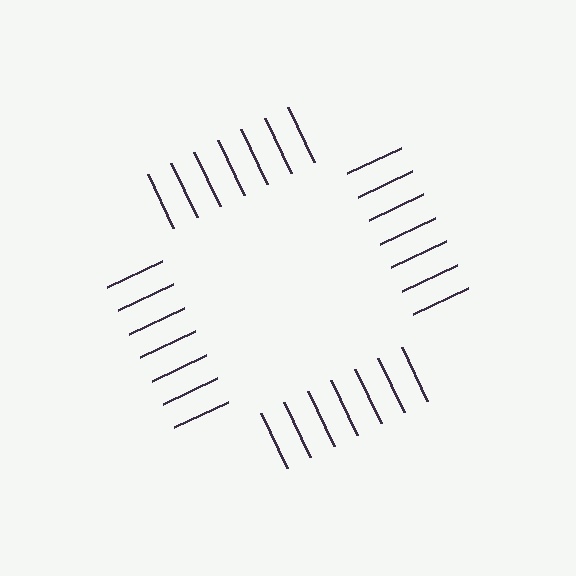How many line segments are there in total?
28 — 7 along each of the 4 edges.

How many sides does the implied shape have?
4 sides — the line-ends trace a square.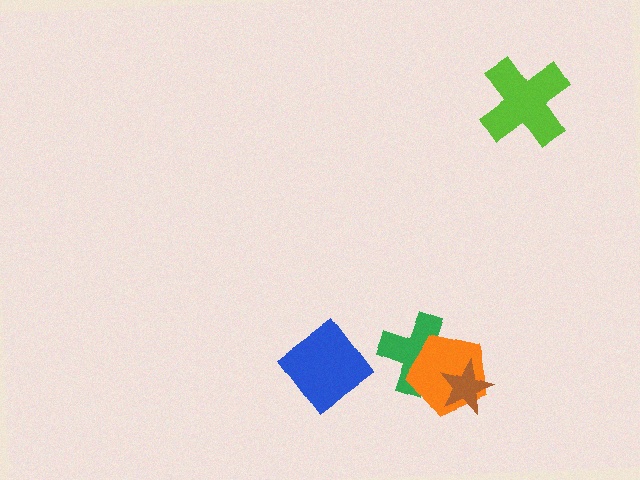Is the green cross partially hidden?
Yes, it is partially covered by another shape.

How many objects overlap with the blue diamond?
0 objects overlap with the blue diamond.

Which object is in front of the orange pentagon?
The brown star is in front of the orange pentagon.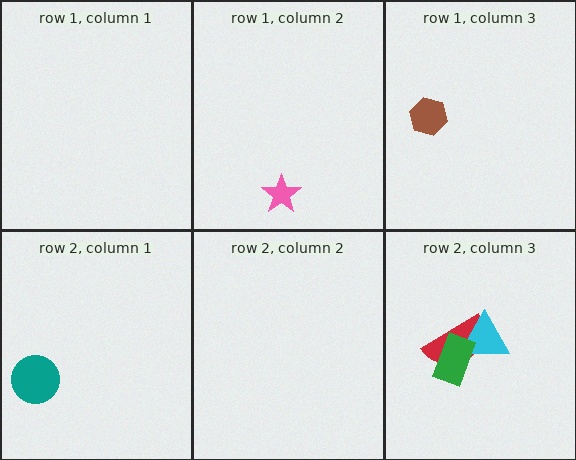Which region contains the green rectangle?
The row 2, column 3 region.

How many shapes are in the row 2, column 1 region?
1.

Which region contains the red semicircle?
The row 2, column 3 region.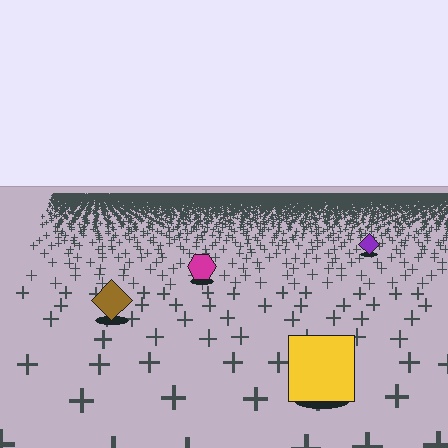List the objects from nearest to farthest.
From nearest to farthest: the yellow square, the brown diamond, the magenta hexagon, the purple diamond.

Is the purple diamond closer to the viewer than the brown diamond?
No. The brown diamond is closer — you can tell from the texture gradient: the ground texture is coarser near it.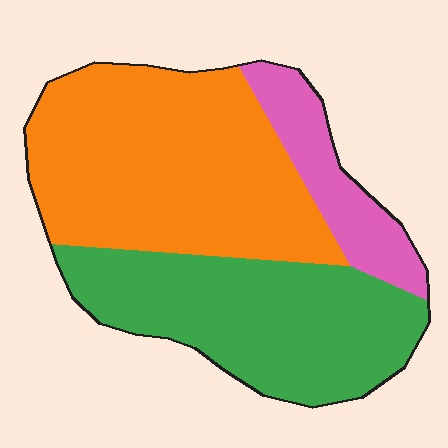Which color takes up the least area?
Pink, at roughly 15%.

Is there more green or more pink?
Green.